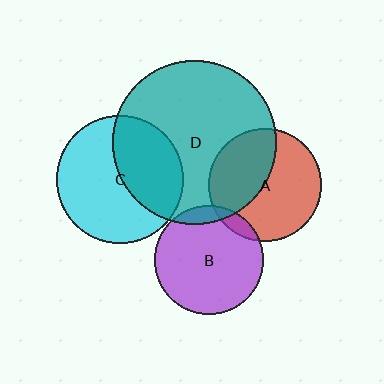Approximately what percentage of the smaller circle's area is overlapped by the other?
Approximately 40%.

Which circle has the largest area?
Circle D (teal).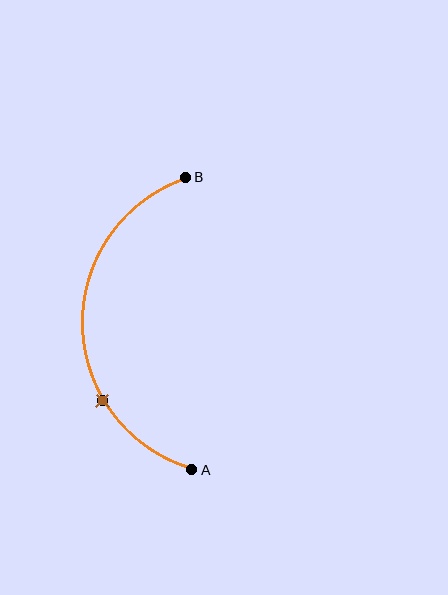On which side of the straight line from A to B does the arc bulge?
The arc bulges to the left of the straight line connecting A and B.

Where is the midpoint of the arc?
The arc midpoint is the point on the curve farthest from the straight line joining A and B. It sits to the left of that line.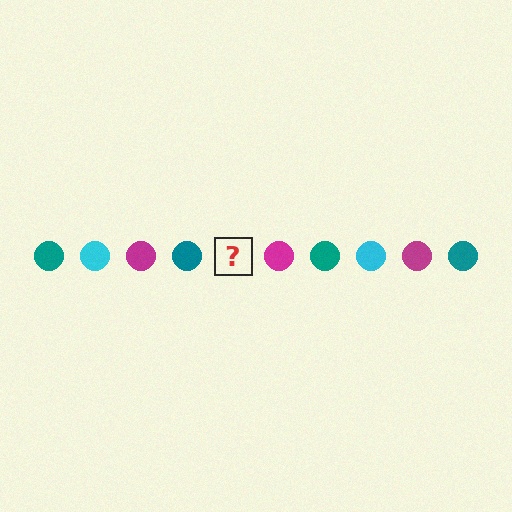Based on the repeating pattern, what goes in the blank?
The blank should be a cyan circle.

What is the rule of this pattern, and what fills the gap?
The rule is that the pattern cycles through teal, cyan, magenta circles. The gap should be filled with a cyan circle.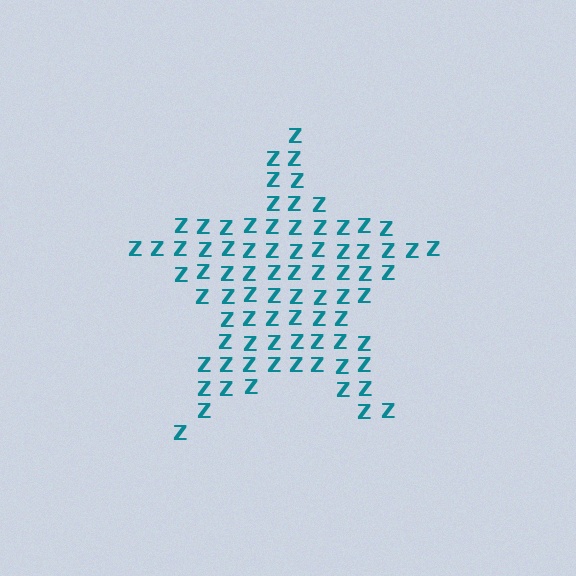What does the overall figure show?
The overall figure shows a star.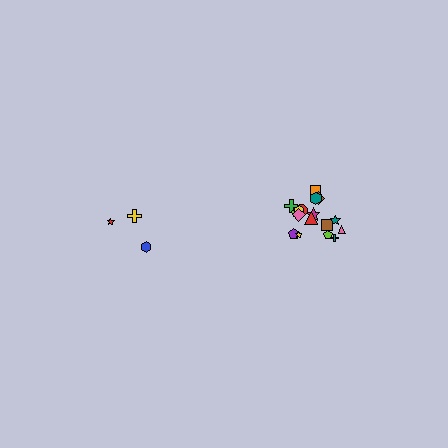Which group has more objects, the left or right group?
The right group.